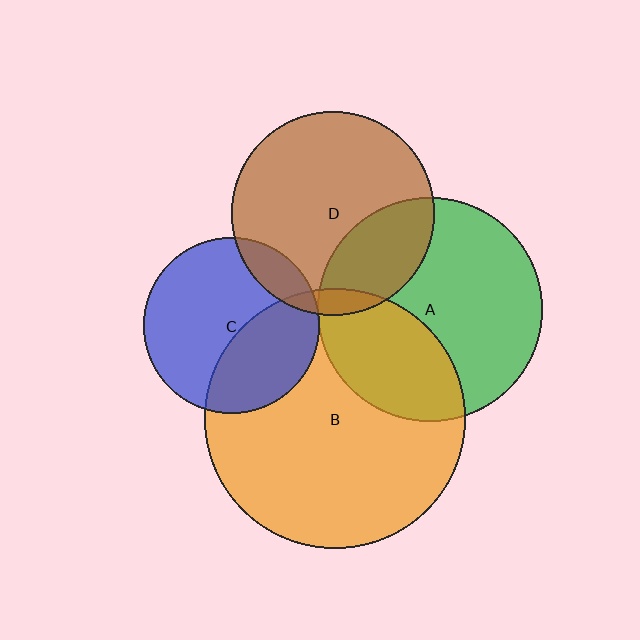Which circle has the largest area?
Circle B (orange).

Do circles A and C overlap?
Yes.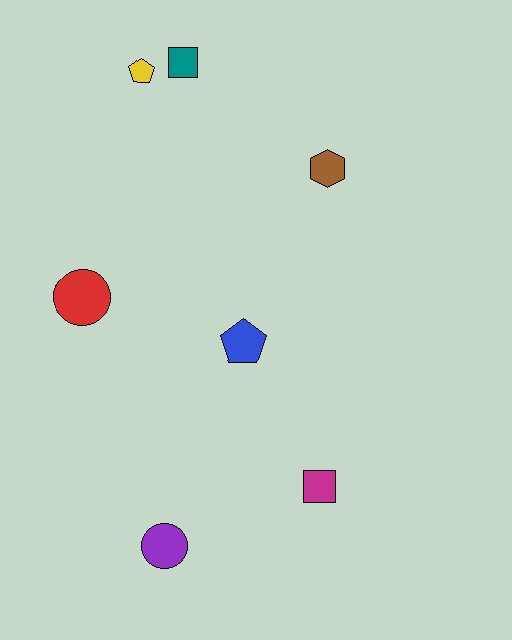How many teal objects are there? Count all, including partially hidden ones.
There is 1 teal object.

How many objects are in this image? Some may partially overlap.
There are 7 objects.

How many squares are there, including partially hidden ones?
There are 2 squares.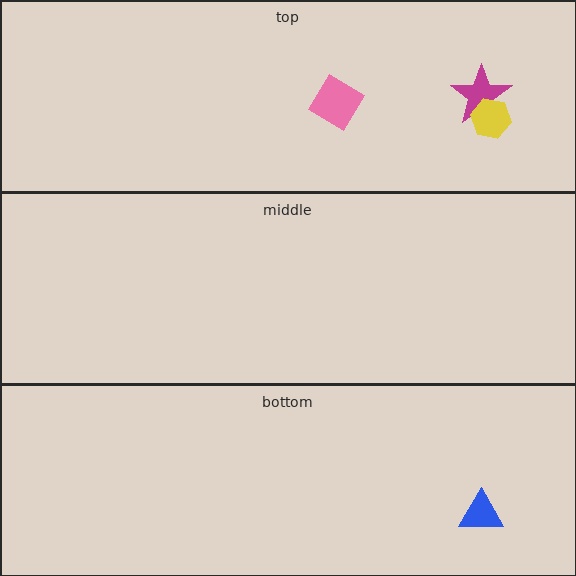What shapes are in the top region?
The magenta star, the yellow hexagon, the pink diamond.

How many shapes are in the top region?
3.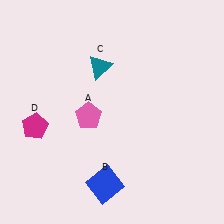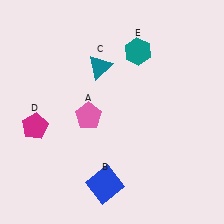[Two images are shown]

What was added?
A teal hexagon (E) was added in Image 2.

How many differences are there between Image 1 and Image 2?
There is 1 difference between the two images.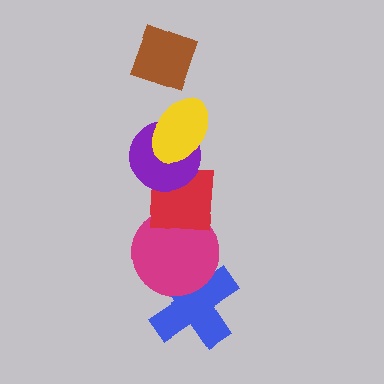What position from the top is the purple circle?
The purple circle is 3rd from the top.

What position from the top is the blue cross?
The blue cross is 6th from the top.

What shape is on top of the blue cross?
The magenta circle is on top of the blue cross.